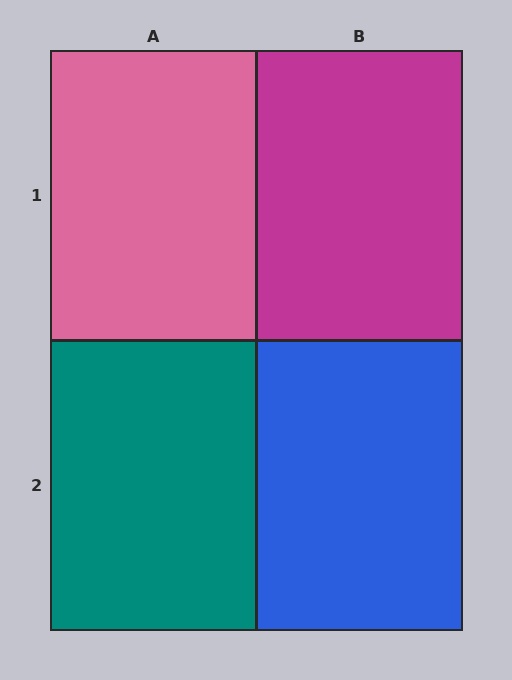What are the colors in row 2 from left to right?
Teal, blue.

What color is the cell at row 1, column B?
Magenta.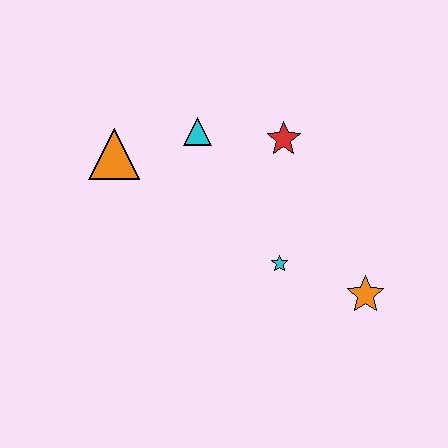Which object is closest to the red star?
The cyan triangle is closest to the red star.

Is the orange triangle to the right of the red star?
No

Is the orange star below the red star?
Yes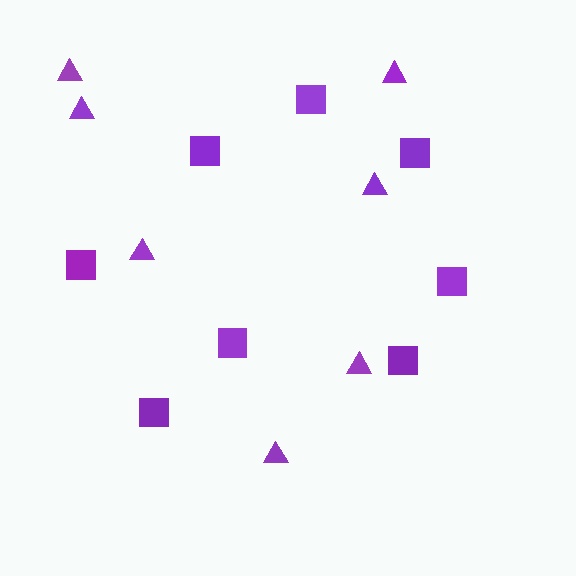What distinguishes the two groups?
There are 2 groups: one group of squares (8) and one group of triangles (7).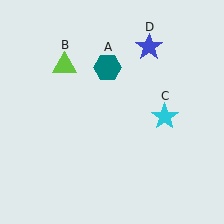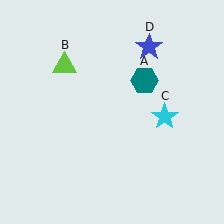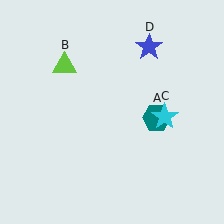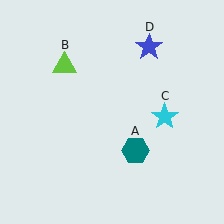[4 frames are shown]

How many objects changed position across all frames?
1 object changed position: teal hexagon (object A).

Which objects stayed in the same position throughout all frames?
Lime triangle (object B) and cyan star (object C) and blue star (object D) remained stationary.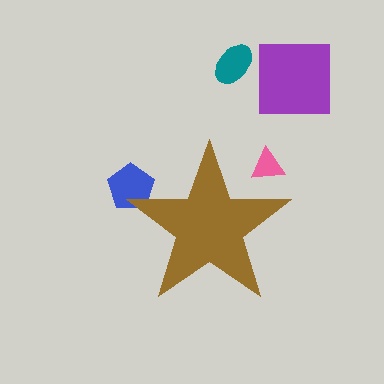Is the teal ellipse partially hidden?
No, the teal ellipse is fully visible.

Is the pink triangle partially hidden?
Yes, the pink triangle is partially hidden behind the brown star.